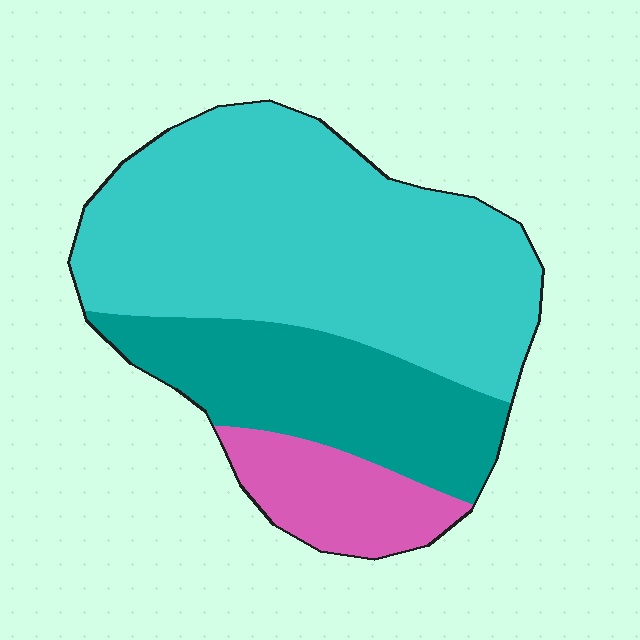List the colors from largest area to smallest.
From largest to smallest: cyan, teal, pink.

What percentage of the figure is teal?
Teal covers 27% of the figure.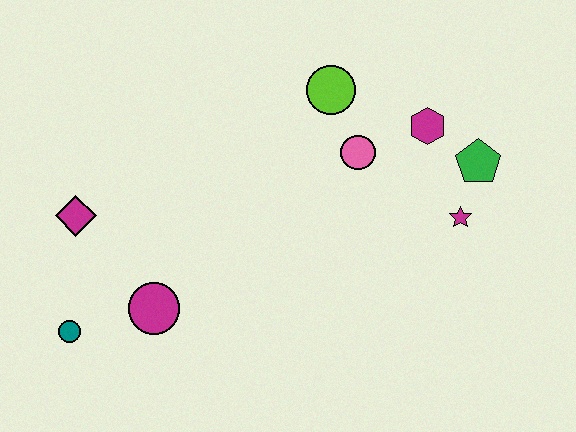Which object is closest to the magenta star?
The green pentagon is closest to the magenta star.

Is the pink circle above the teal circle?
Yes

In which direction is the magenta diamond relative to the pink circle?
The magenta diamond is to the left of the pink circle.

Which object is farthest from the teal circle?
The green pentagon is farthest from the teal circle.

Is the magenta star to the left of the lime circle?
No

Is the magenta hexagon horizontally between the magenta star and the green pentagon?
No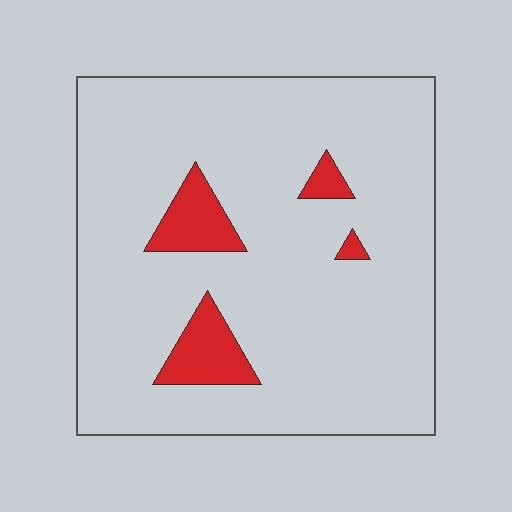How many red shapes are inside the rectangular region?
4.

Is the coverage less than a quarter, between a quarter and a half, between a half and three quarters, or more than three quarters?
Less than a quarter.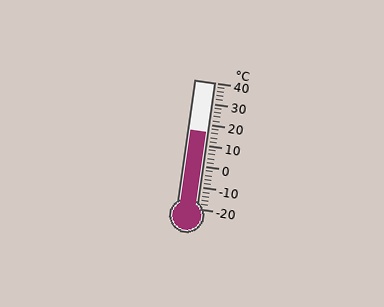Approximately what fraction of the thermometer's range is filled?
The thermometer is filled to approximately 60% of its range.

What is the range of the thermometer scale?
The thermometer scale ranges from -20°C to 40°C.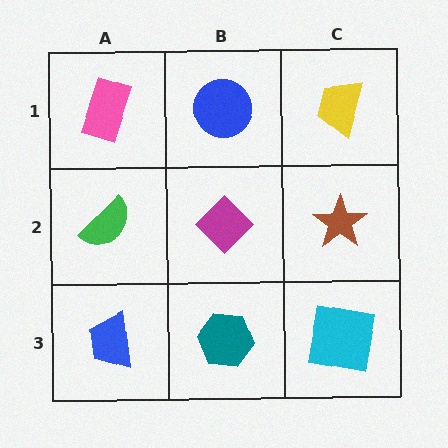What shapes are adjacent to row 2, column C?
A yellow trapezoid (row 1, column C), a cyan square (row 3, column C), a magenta diamond (row 2, column B).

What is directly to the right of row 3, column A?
A teal hexagon.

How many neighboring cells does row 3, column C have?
2.